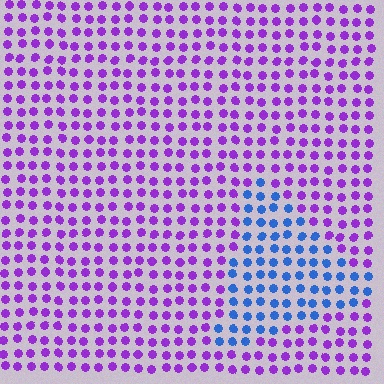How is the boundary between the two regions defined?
The boundary is defined purely by a slight shift in hue (about 61 degrees). Spacing, size, and orientation are identical on both sides.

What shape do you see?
I see a triangle.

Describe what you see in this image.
The image is filled with small purple elements in a uniform arrangement. A triangle-shaped region is visible where the elements are tinted to a slightly different hue, forming a subtle color boundary.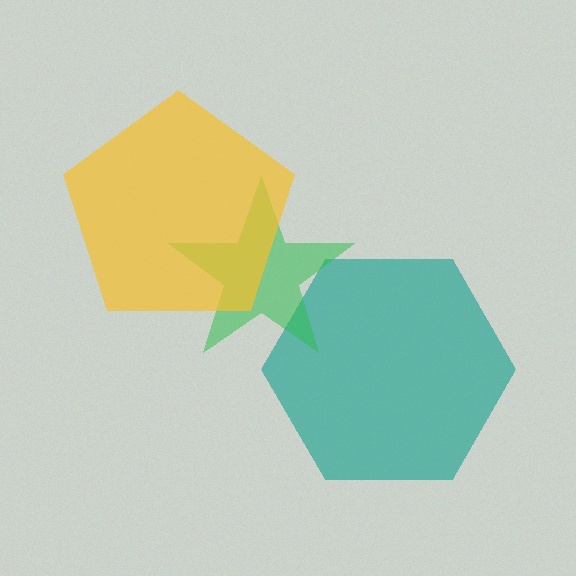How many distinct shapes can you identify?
There are 3 distinct shapes: a teal hexagon, a green star, a yellow pentagon.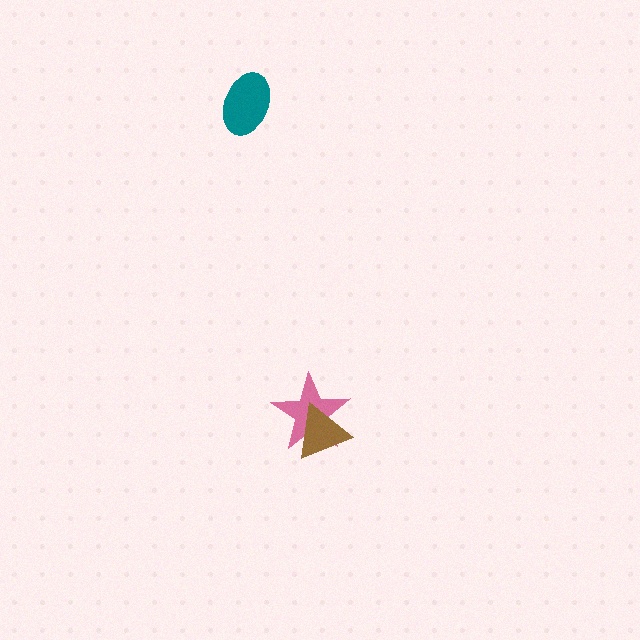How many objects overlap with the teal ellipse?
0 objects overlap with the teal ellipse.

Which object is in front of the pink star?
The brown triangle is in front of the pink star.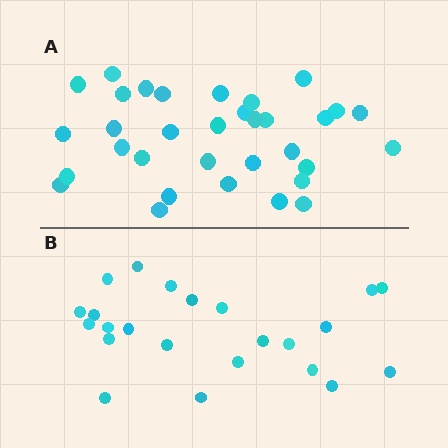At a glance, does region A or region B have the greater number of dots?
Region A (the top region) has more dots.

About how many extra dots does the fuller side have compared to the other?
Region A has roughly 10 or so more dots than region B.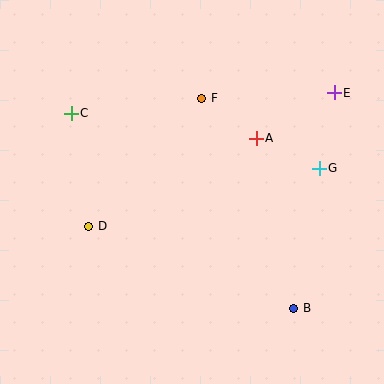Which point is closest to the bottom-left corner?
Point D is closest to the bottom-left corner.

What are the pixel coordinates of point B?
Point B is at (294, 308).